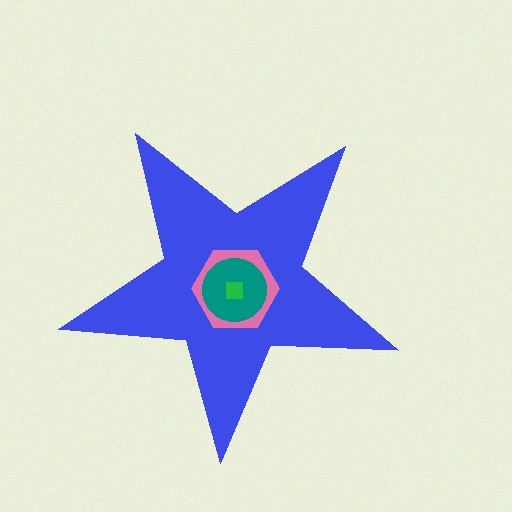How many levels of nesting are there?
4.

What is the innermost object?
The green square.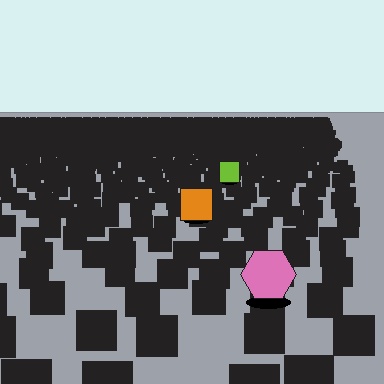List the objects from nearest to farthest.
From nearest to farthest: the pink hexagon, the orange square, the lime square.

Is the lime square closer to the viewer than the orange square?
No. The orange square is closer — you can tell from the texture gradient: the ground texture is coarser near it.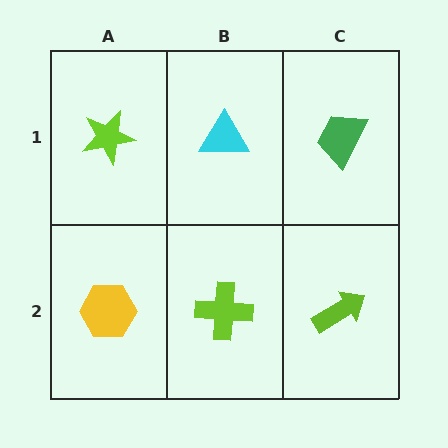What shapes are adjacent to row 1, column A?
A yellow hexagon (row 2, column A), a cyan triangle (row 1, column B).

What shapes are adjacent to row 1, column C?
A lime arrow (row 2, column C), a cyan triangle (row 1, column B).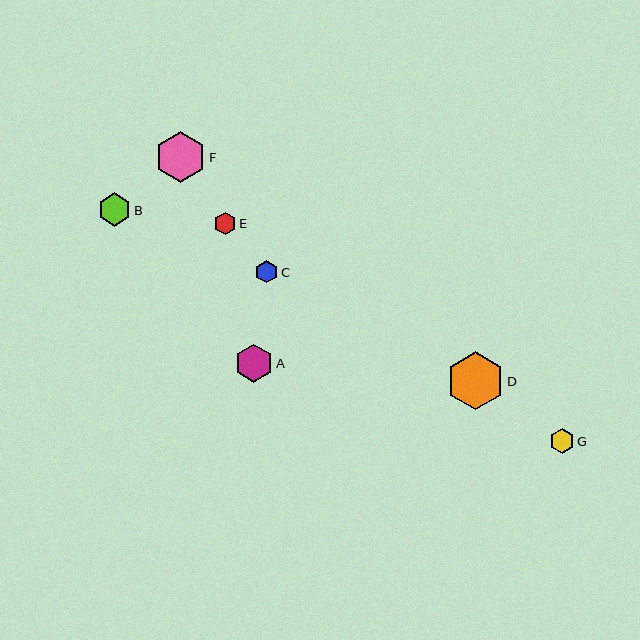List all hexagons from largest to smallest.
From largest to smallest: D, F, A, B, G, E, C.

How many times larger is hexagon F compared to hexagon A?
Hexagon F is approximately 1.3 times the size of hexagon A.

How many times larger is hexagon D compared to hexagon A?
Hexagon D is approximately 1.5 times the size of hexagon A.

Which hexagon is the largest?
Hexagon D is the largest with a size of approximately 58 pixels.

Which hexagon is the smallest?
Hexagon C is the smallest with a size of approximately 22 pixels.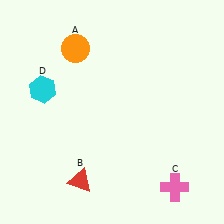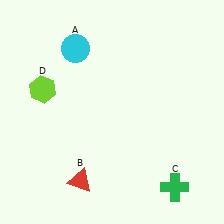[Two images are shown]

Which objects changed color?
A changed from orange to cyan. C changed from pink to green. D changed from cyan to lime.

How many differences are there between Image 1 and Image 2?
There are 3 differences between the two images.